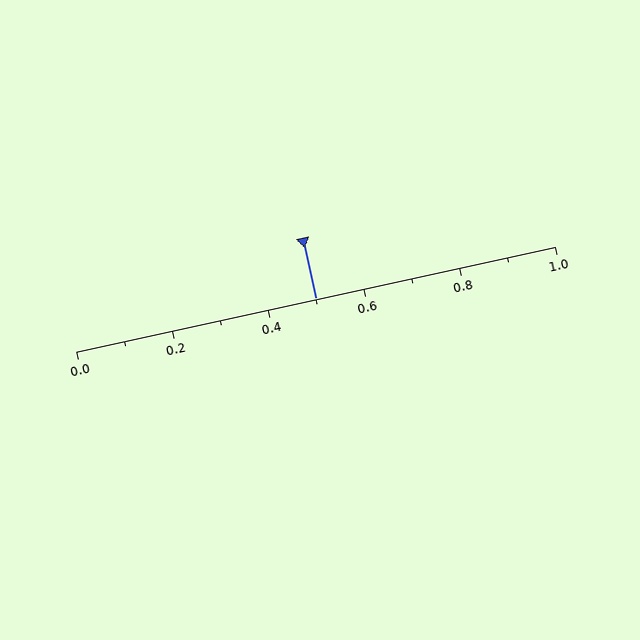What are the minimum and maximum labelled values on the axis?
The axis runs from 0.0 to 1.0.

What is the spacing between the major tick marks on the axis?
The major ticks are spaced 0.2 apart.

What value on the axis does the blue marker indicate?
The marker indicates approximately 0.5.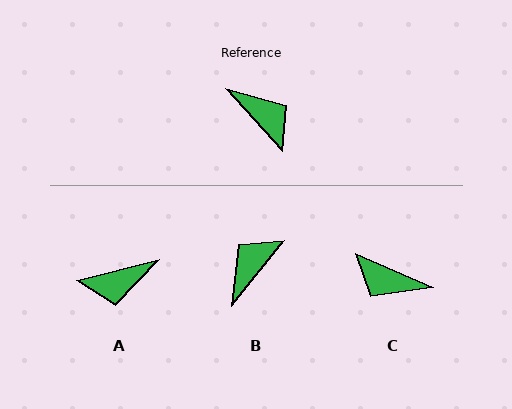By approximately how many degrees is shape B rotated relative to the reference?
Approximately 99 degrees counter-clockwise.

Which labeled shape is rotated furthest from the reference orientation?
C, about 156 degrees away.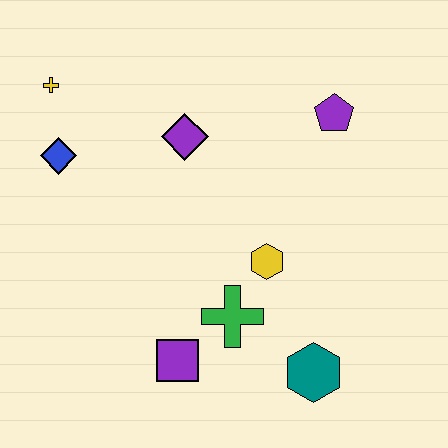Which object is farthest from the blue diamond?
The teal hexagon is farthest from the blue diamond.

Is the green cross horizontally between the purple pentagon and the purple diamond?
Yes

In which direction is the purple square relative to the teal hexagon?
The purple square is to the left of the teal hexagon.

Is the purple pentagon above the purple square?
Yes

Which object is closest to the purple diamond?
The blue diamond is closest to the purple diamond.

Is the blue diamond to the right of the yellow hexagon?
No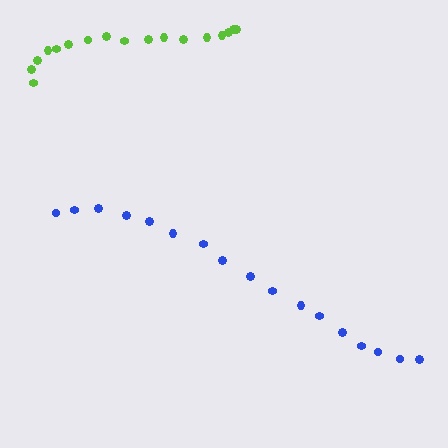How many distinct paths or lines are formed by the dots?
There are 2 distinct paths.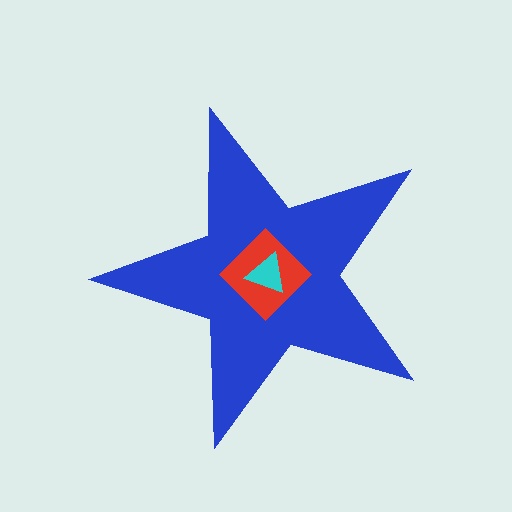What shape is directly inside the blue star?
The red diamond.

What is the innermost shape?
The cyan triangle.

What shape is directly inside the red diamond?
The cyan triangle.